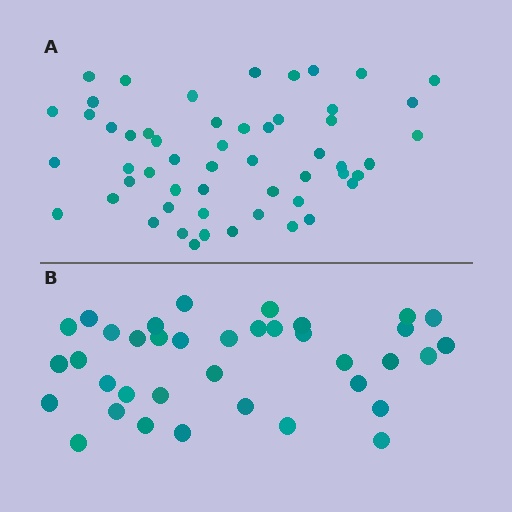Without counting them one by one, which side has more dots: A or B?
Region A (the top region) has more dots.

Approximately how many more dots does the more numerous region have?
Region A has approximately 15 more dots than region B.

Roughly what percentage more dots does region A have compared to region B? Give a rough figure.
About 45% more.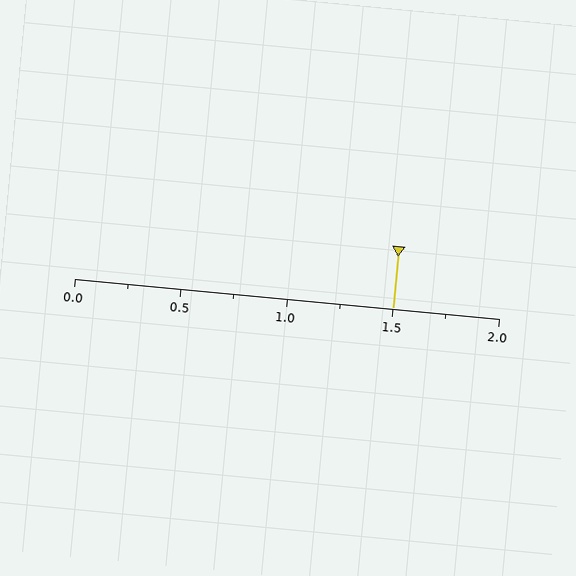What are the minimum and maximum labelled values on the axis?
The axis runs from 0.0 to 2.0.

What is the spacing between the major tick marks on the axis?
The major ticks are spaced 0.5 apart.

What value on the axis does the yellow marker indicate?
The marker indicates approximately 1.5.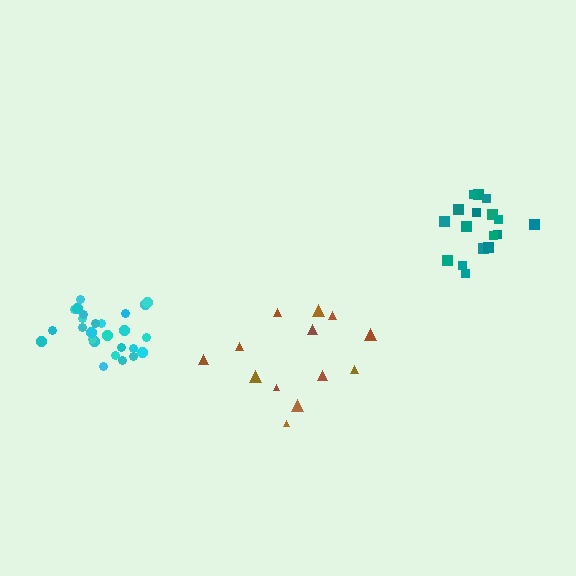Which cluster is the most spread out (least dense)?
Brown.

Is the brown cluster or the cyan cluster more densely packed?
Cyan.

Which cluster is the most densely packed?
Cyan.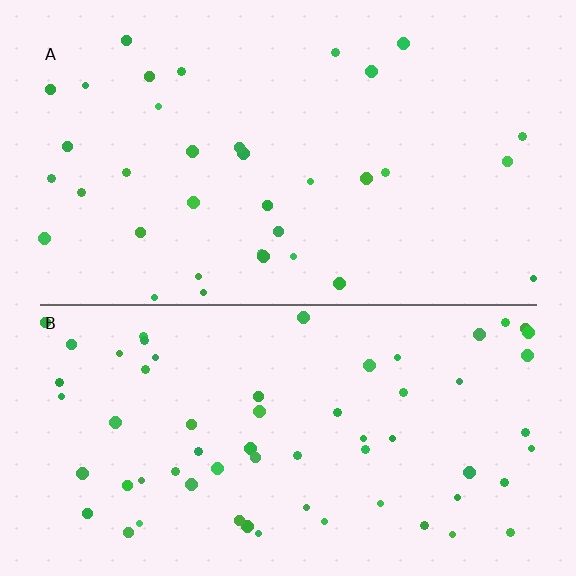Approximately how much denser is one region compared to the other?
Approximately 1.8× — region B over region A.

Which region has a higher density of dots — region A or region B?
B (the bottom).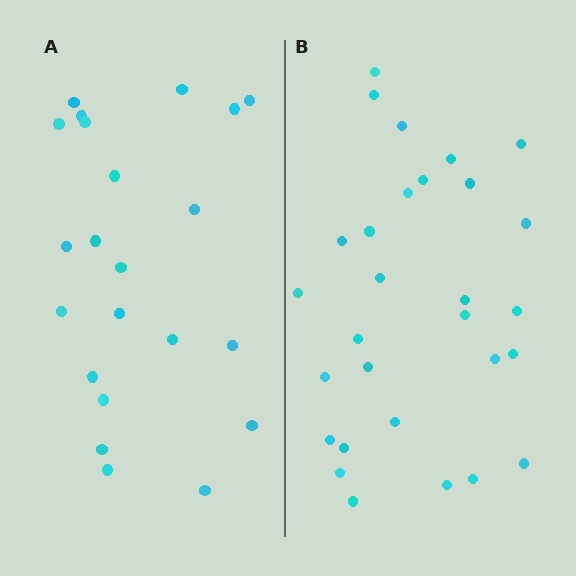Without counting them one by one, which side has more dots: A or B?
Region B (the right region) has more dots.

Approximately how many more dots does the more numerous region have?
Region B has roughly 8 or so more dots than region A.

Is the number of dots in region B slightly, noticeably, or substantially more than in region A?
Region B has noticeably more, but not dramatically so. The ratio is roughly 1.3 to 1.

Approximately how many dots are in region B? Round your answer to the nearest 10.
About 30 dots. (The exact count is 29, which rounds to 30.)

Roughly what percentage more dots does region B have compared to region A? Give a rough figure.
About 30% more.